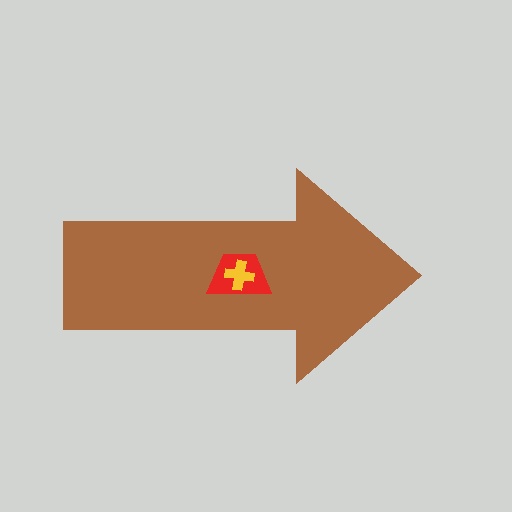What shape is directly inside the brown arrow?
The red trapezoid.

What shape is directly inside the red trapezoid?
The yellow cross.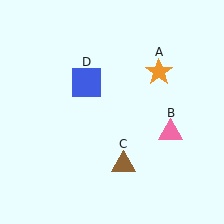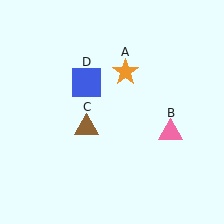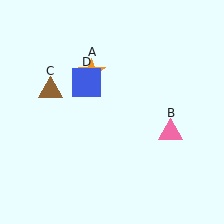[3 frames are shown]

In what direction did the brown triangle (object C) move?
The brown triangle (object C) moved up and to the left.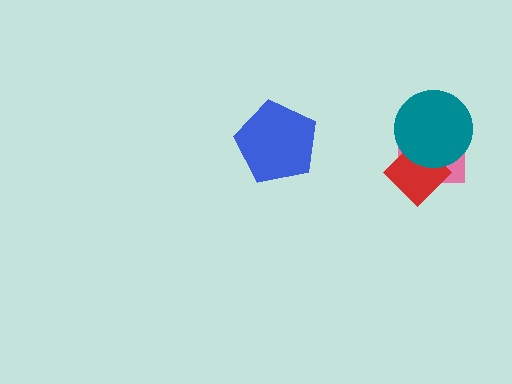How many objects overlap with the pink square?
2 objects overlap with the pink square.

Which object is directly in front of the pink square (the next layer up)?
The red diamond is directly in front of the pink square.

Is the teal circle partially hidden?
No, no other shape covers it.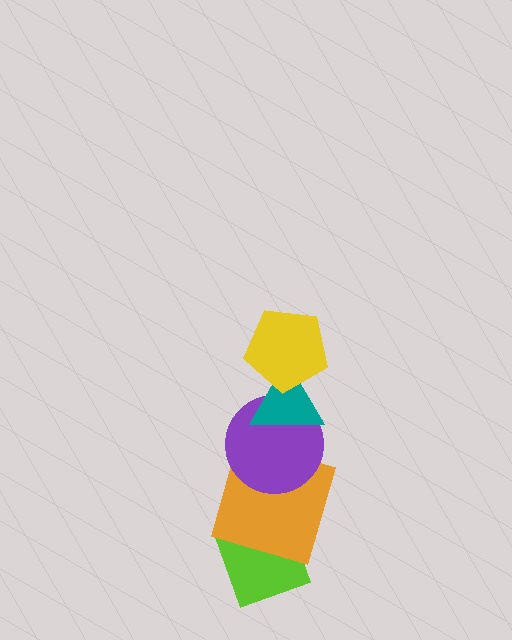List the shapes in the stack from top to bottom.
From top to bottom: the yellow pentagon, the teal triangle, the purple circle, the orange square, the lime diamond.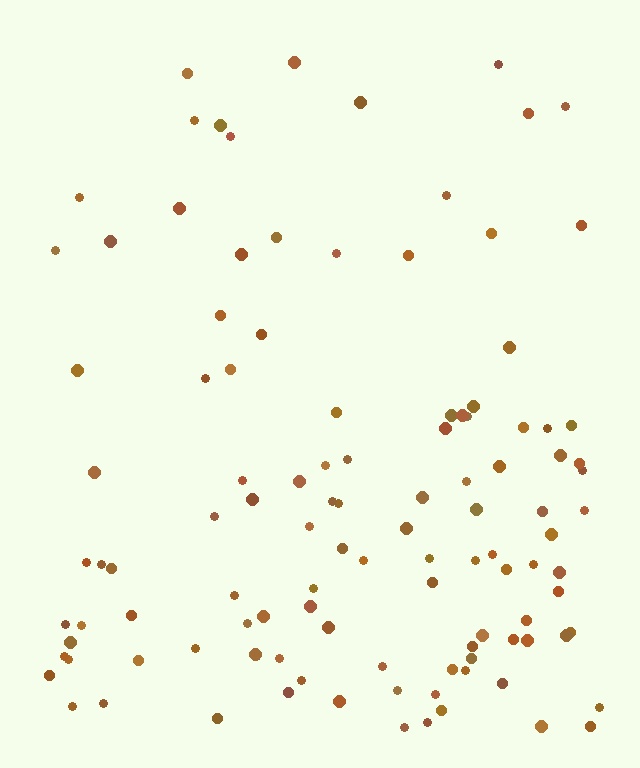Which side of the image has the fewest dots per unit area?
The top.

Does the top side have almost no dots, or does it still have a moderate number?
Still a moderate number, just noticeably fewer than the bottom.